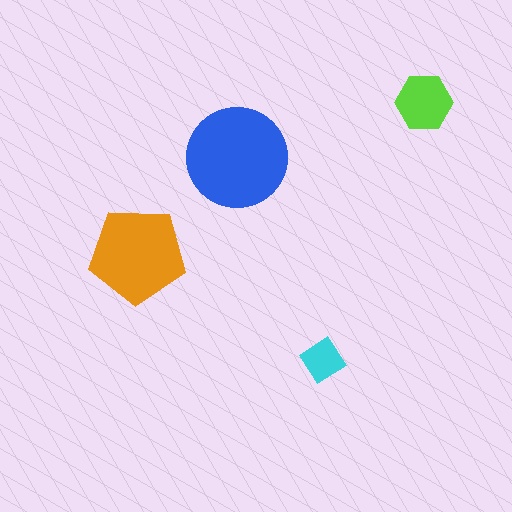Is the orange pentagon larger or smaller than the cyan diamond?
Larger.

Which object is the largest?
The blue circle.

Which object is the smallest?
The cyan diamond.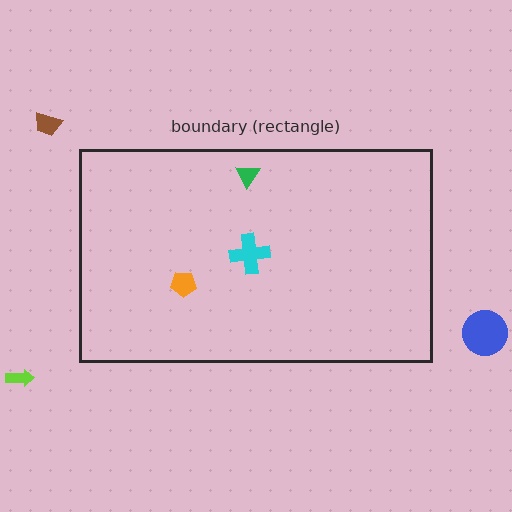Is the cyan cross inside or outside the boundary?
Inside.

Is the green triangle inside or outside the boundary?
Inside.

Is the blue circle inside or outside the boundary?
Outside.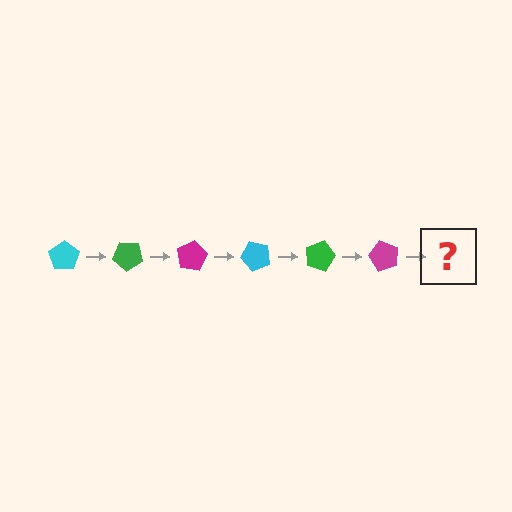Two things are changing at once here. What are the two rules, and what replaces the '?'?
The two rules are that it rotates 40 degrees each step and the color cycles through cyan, green, and magenta. The '?' should be a cyan pentagon, rotated 240 degrees from the start.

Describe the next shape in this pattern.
It should be a cyan pentagon, rotated 240 degrees from the start.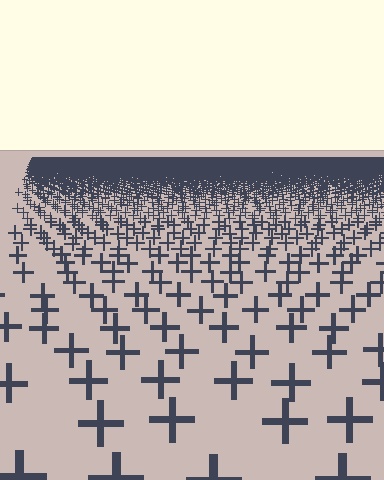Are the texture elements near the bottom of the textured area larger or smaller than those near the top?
Larger. Near the bottom, elements are closer to the viewer and appear at a bigger on-screen size.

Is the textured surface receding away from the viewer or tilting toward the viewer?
The surface is receding away from the viewer. Texture elements get smaller and denser toward the top.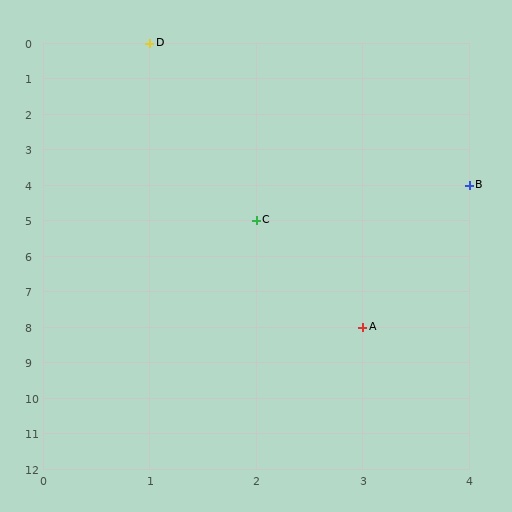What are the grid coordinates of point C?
Point C is at grid coordinates (2, 5).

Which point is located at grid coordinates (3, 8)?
Point A is at (3, 8).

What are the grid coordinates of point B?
Point B is at grid coordinates (4, 4).